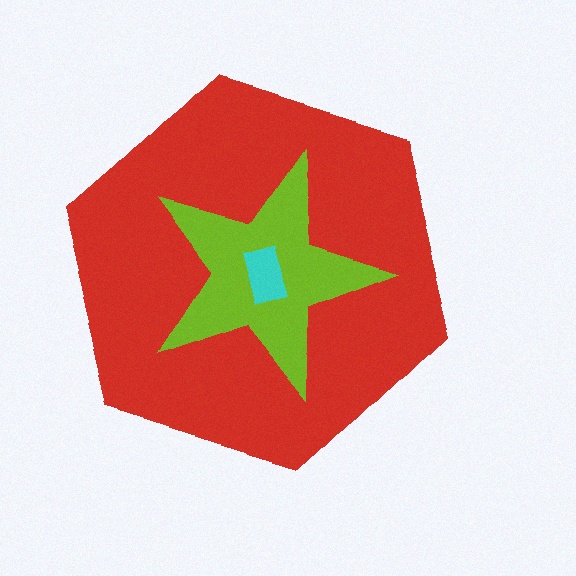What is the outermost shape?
The red hexagon.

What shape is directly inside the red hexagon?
The lime star.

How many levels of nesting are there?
3.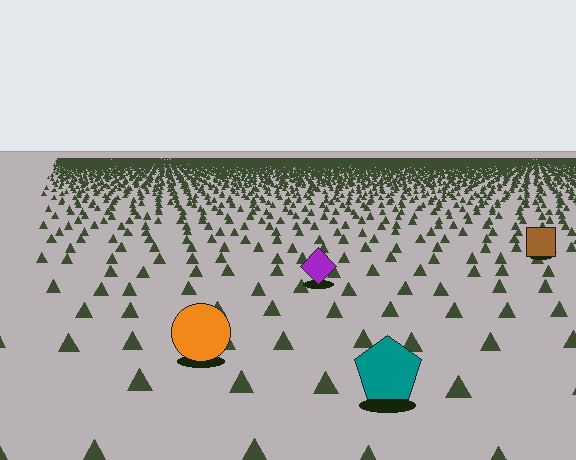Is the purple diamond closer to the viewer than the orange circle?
No. The orange circle is closer — you can tell from the texture gradient: the ground texture is coarser near it.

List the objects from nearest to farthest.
From nearest to farthest: the teal pentagon, the orange circle, the purple diamond, the brown square.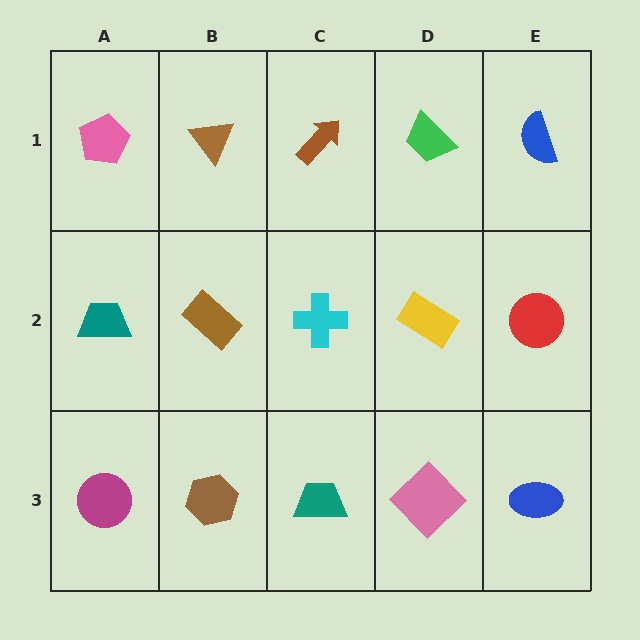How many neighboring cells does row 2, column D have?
4.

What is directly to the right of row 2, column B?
A cyan cross.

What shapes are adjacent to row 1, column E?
A red circle (row 2, column E), a green trapezoid (row 1, column D).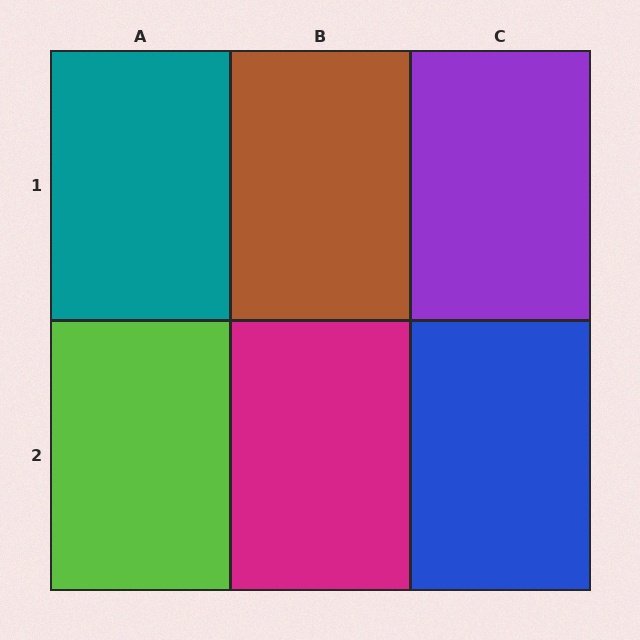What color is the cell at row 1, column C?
Purple.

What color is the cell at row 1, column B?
Brown.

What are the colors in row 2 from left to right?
Lime, magenta, blue.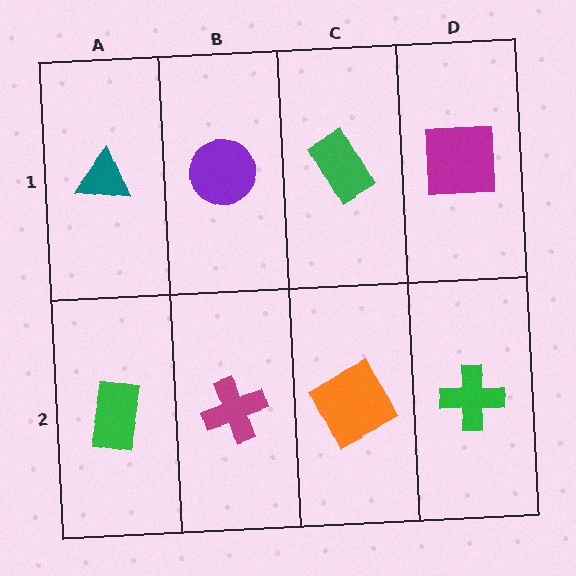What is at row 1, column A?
A teal triangle.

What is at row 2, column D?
A green cross.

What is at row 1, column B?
A purple circle.